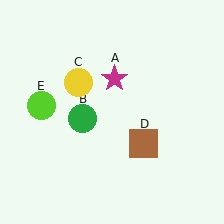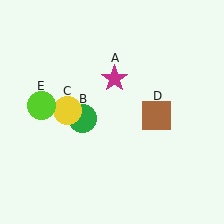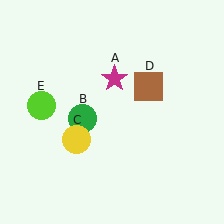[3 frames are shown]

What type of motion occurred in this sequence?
The yellow circle (object C), brown square (object D) rotated counterclockwise around the center of the scene.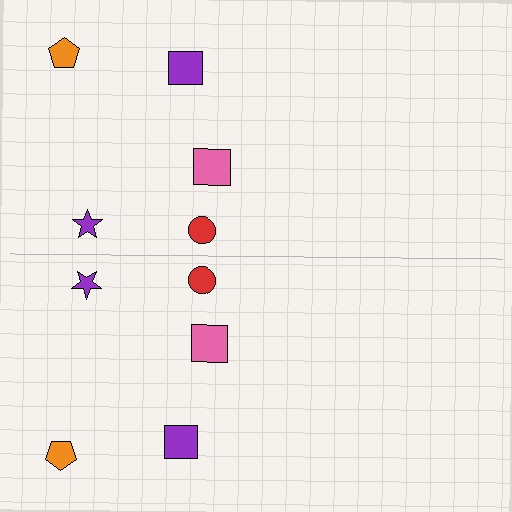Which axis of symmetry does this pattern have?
The pattern has a horizontal axis of symmetry running through the center of the image.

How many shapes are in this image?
There are 10 shapes in this image.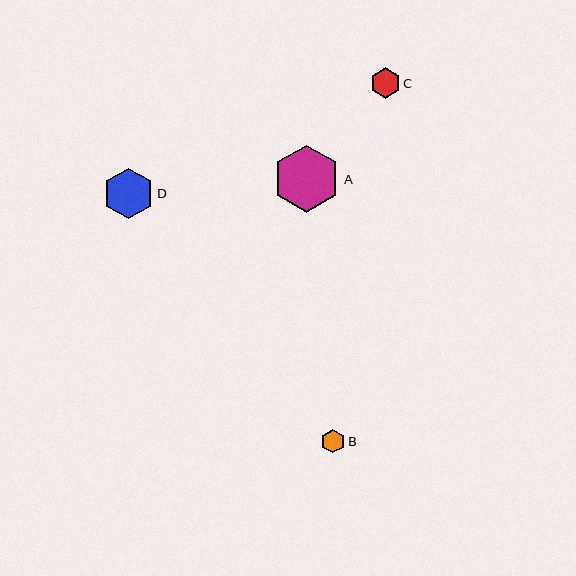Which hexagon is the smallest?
Hexagon B is the smallest with a size of approximately 23 pixels.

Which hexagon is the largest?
Hexagon A is the largest with a size of approximately 67 pixels.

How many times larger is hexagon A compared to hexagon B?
Hexagon A is approximately 2.9 times the size of hexagon B.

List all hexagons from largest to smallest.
From largest to smallest: A, D, C, B.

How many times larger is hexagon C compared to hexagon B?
Hexagon C is approximately 1.3 times the size of hexagon B.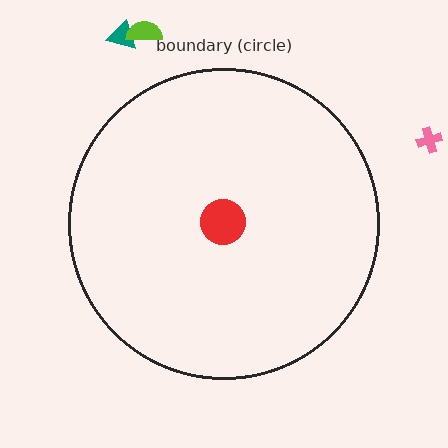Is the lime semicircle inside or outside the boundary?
Outside.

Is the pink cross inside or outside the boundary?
Outside.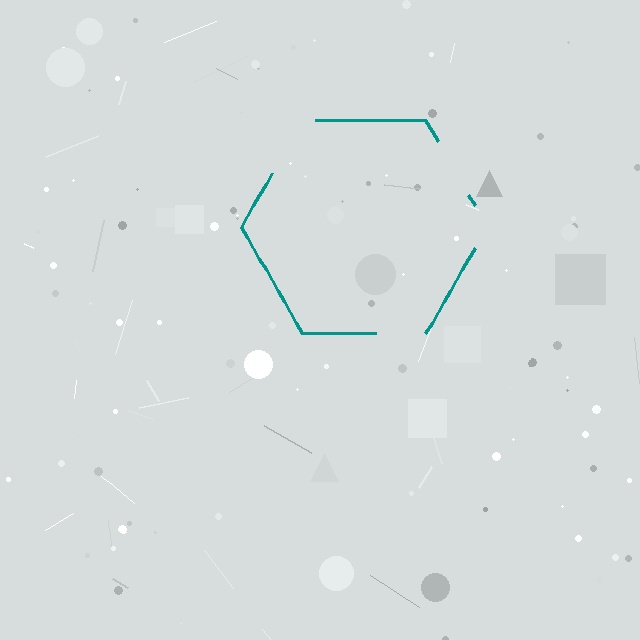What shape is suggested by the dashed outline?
The dashed outline suggests a hexagon.